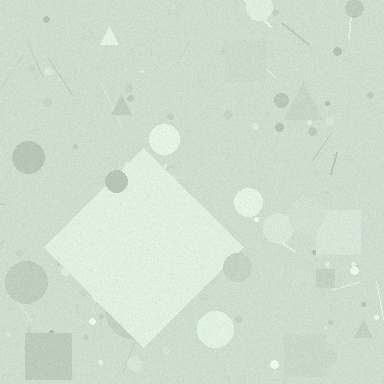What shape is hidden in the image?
A diamond is hidden in the image.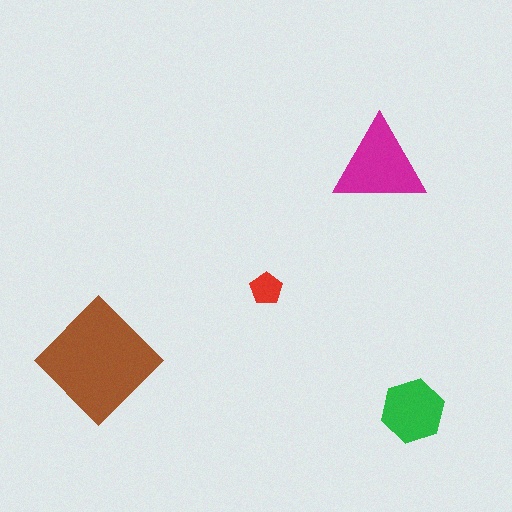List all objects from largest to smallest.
The brown diamond, the magenta triangle, the green hexagon, the red pentagon.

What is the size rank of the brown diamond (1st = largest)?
1st.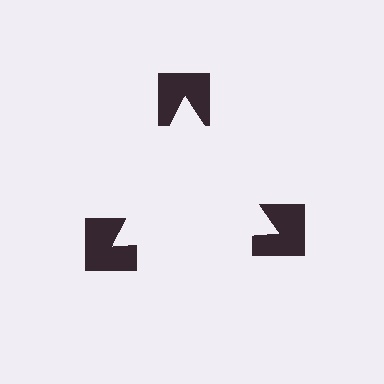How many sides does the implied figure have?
3 sides.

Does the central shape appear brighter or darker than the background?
It typically appears slightly brighter than the background, even though no actual brightness change is drawn.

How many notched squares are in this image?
There are 3 — one at each vertex of the illusory triangle.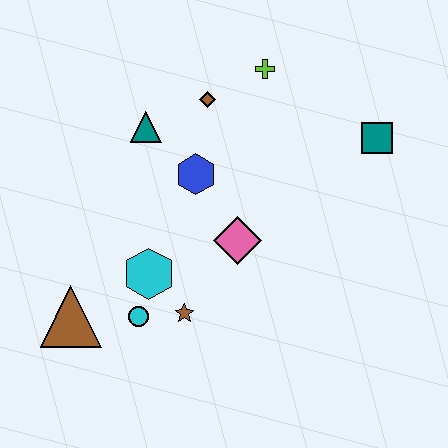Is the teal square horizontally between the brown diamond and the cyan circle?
No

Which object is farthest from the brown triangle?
The teal square is farthest from the brown triangle.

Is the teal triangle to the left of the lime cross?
Yes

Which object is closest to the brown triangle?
The cyan circle is closest to the brown triangle.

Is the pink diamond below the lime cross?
Yes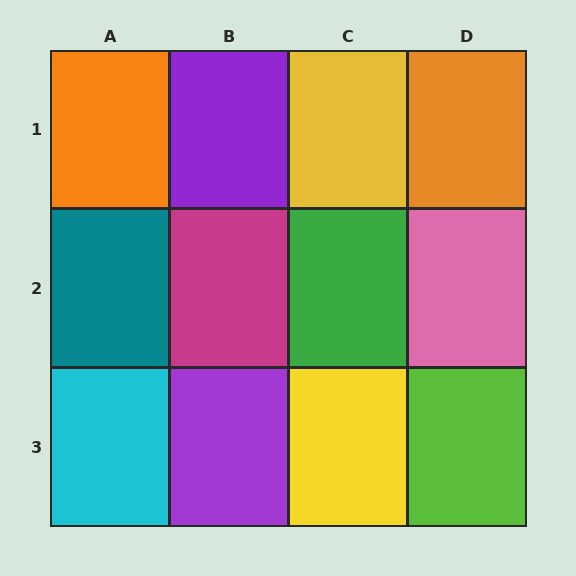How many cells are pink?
1 cell is pink.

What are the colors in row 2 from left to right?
Teal, magenta, green, pink.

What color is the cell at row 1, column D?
Orange.